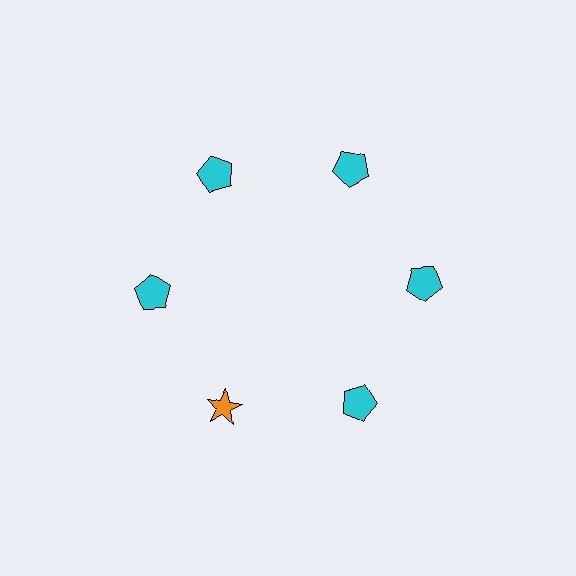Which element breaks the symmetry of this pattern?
The orange star at roughly the 7 o'clock position breaks the symmetry. All other shapes are cyan pentagons.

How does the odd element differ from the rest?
It differs in both color (orange instead of cyan) and shape (star instead of pentagon).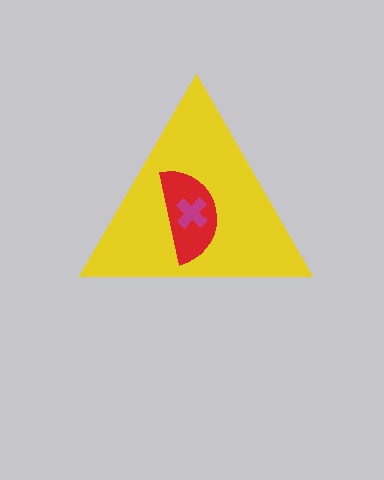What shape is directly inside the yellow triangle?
The red semicircle.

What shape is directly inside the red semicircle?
The magenta cross.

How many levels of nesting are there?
3.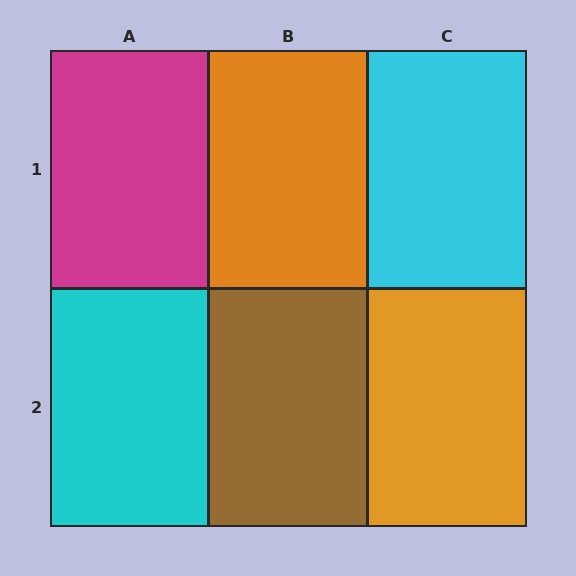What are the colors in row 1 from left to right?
Magenta, orange, cyan.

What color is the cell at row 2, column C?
Orange.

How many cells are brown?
1 cell is brown.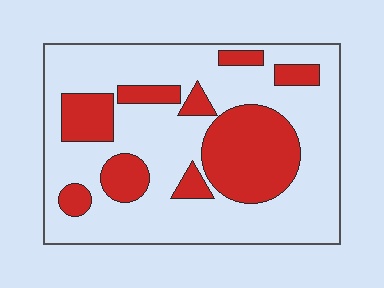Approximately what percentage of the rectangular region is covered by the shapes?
Approximately 30%.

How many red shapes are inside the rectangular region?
9.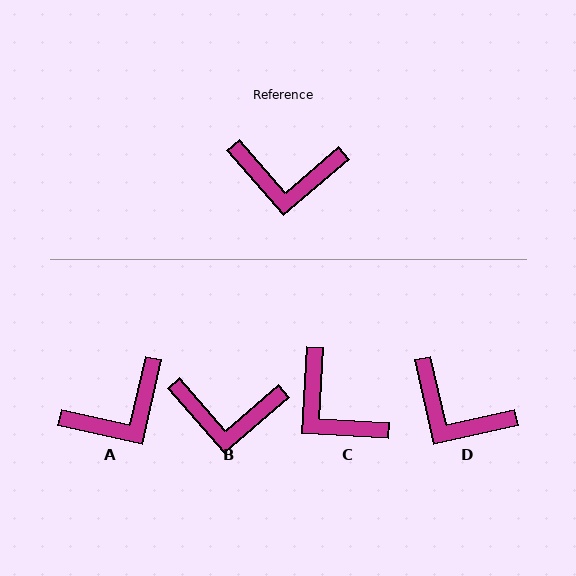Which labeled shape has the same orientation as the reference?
B.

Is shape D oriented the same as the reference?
No, it is off by about 28 degrees.